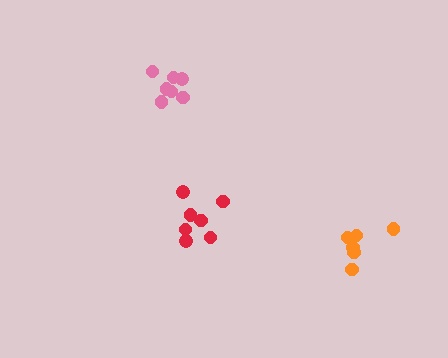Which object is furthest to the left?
The pink cluster is leftmost.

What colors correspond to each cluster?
The clusters are colored: orange, red, pink.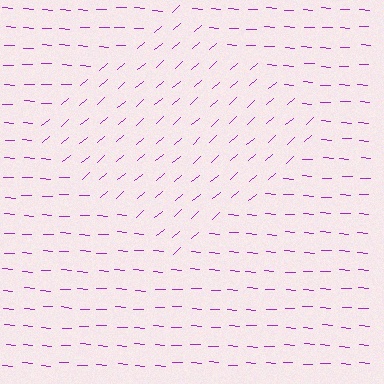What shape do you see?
I see a diamond.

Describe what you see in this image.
The image is filled with small purple line segments. A diamond region in the image has lines oriented differently from the surrounding lines, creating a visible texture boundary.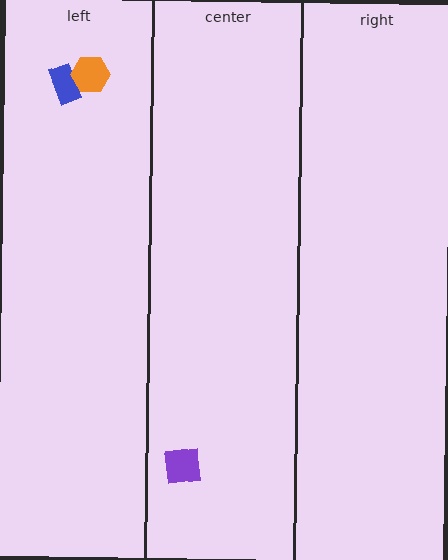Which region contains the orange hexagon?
The left region.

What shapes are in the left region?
The blue rectangle, the orange hexagon.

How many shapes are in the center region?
1.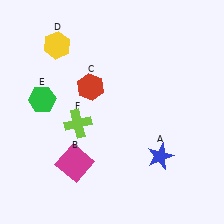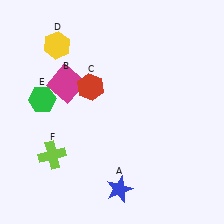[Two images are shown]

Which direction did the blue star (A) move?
The blue star (A) moved left.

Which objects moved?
The objects that moved are: the blue star (A), the magenta square (B), the lime cross (F).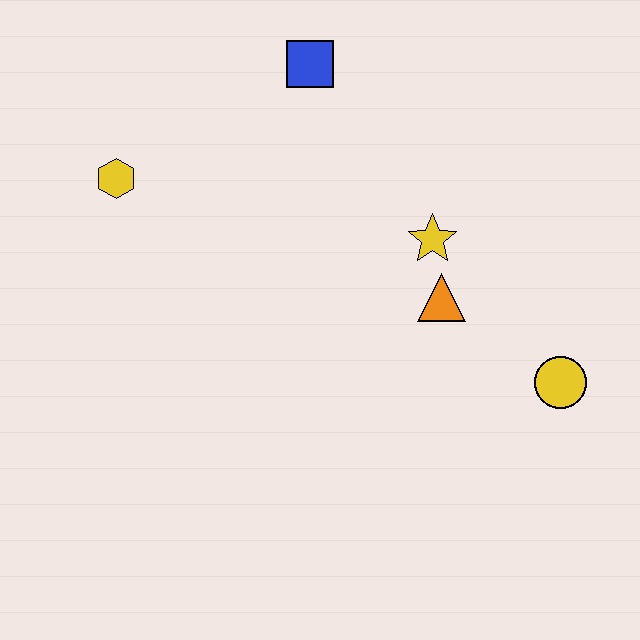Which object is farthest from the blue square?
The yellow circle is farthest from the blue square.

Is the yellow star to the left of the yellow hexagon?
No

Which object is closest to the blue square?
The yellow star is closest to the blue square.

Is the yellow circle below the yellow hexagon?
Yes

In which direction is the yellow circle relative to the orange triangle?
The yellow circle is to the right of the orange triangle.